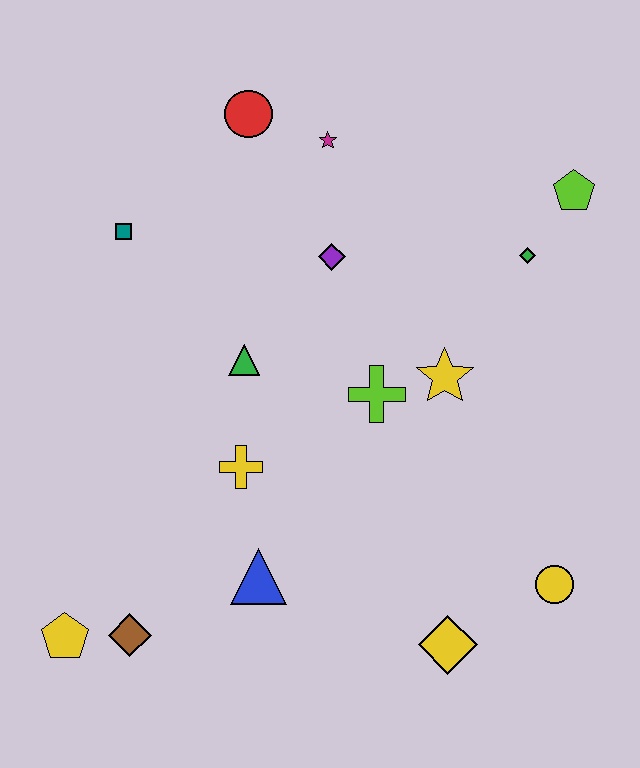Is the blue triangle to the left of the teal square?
No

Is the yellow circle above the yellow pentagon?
Yes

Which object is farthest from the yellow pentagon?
The lime pentagon is farthest from the yellow pentagon.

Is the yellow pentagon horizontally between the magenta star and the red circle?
No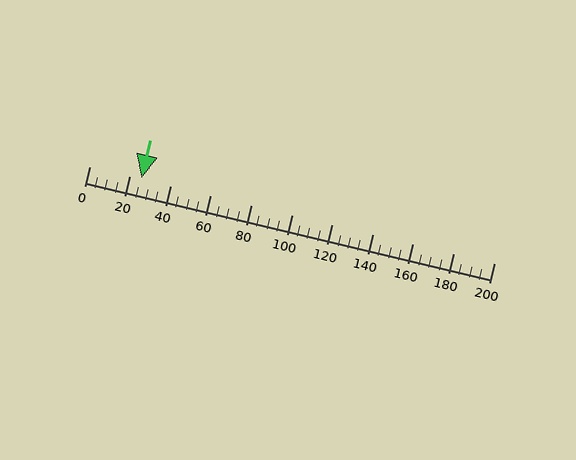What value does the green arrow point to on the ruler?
The green arrow points to approximately 26.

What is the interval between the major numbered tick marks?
The major tick marks are spaced 20 units apart.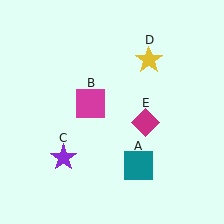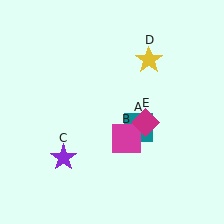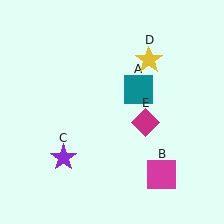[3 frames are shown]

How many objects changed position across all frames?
2 objects changed position: teal square (object A), magenta square (object B).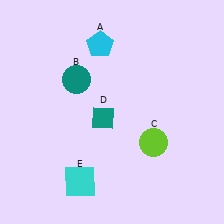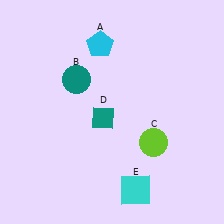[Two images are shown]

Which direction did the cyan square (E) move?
The cyan square (E) moved right.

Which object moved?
The cyan square (E) moved right.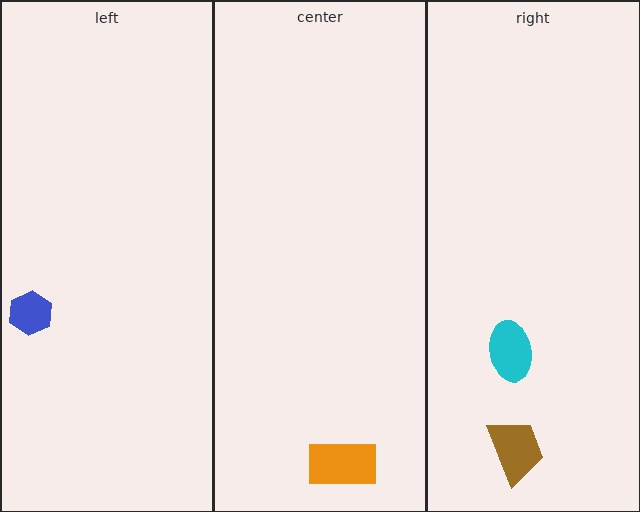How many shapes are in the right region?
2.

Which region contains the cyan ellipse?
The right region.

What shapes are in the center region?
The orange rectangle.